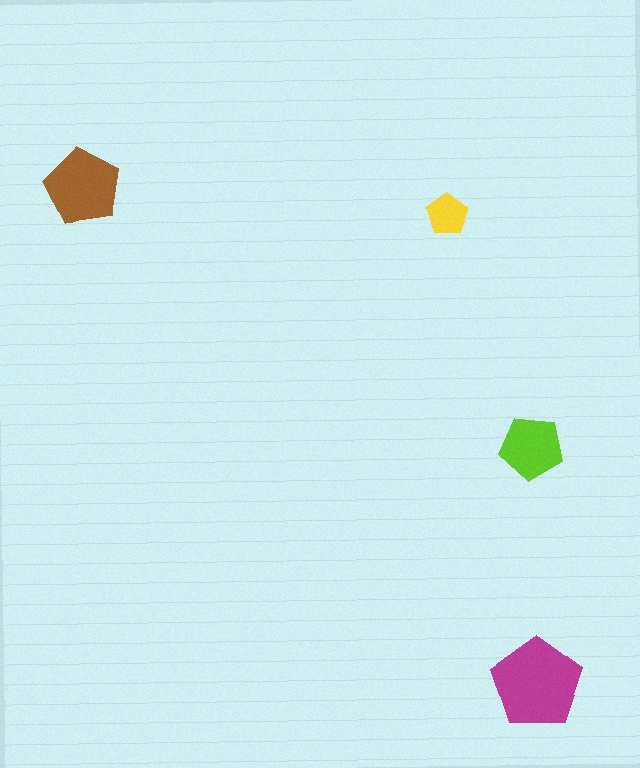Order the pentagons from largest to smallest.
the magenta one, the brown one, the lime one, the yellow one.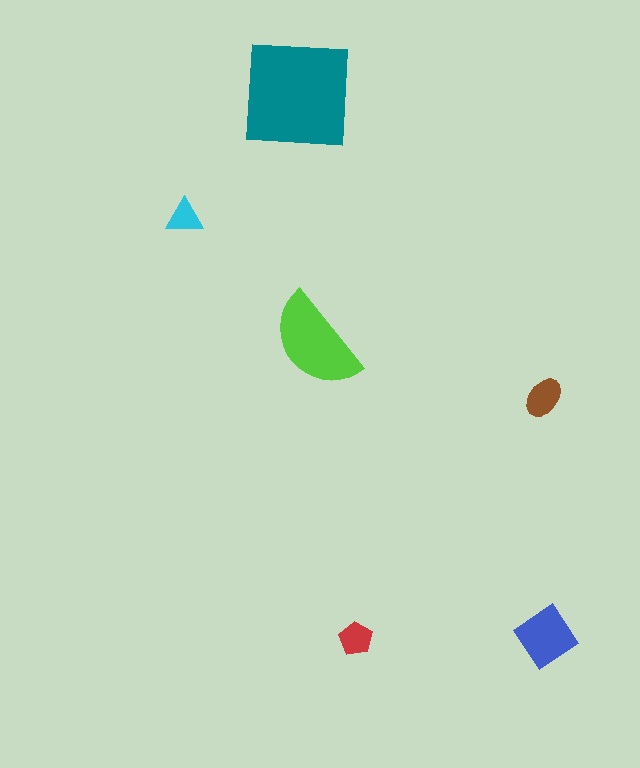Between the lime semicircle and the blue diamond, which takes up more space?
The lime semicircle.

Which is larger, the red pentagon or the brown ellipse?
The brown ellipse.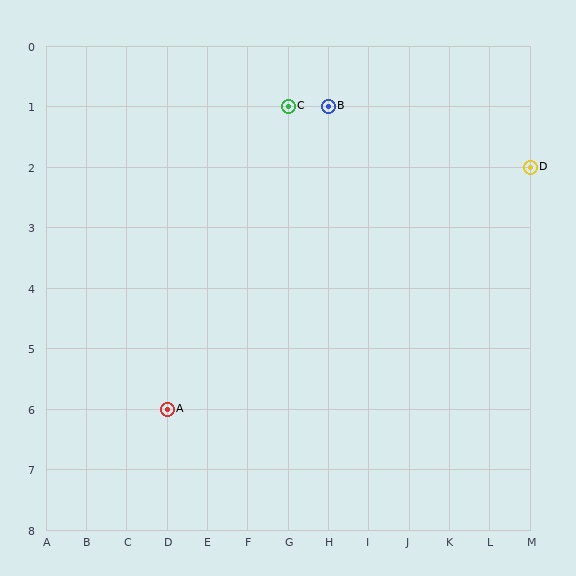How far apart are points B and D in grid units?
Points B and D are 5 columns and 1 row apart (about 5.1 grid units diagonally).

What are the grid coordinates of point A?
Point A is at grid coordinates (D, 6).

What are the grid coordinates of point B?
Point B is at grid coordinates (H, 1).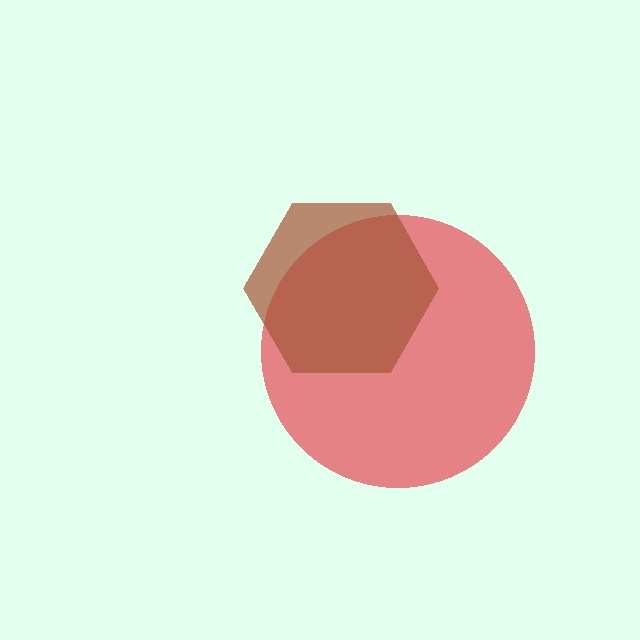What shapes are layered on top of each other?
The layered shapes are: a red circle, a brown hexagon.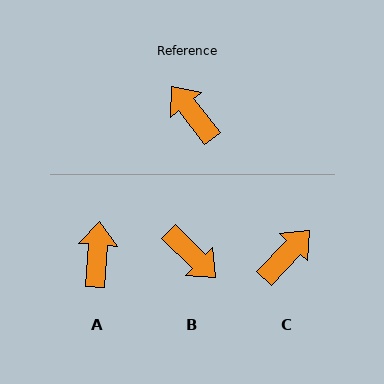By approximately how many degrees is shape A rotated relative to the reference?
Approximately 43 degrees clockwise.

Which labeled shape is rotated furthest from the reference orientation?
B, about 173 degrees away.